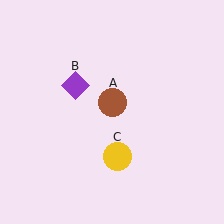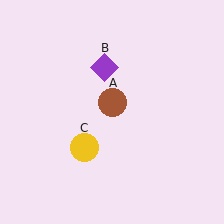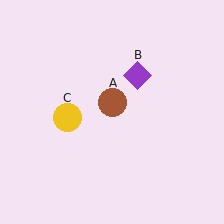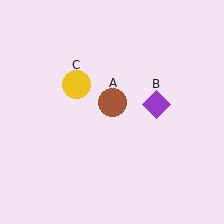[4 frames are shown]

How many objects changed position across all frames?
2 objects changed position: purple diamond (object B), yellow circle (object C).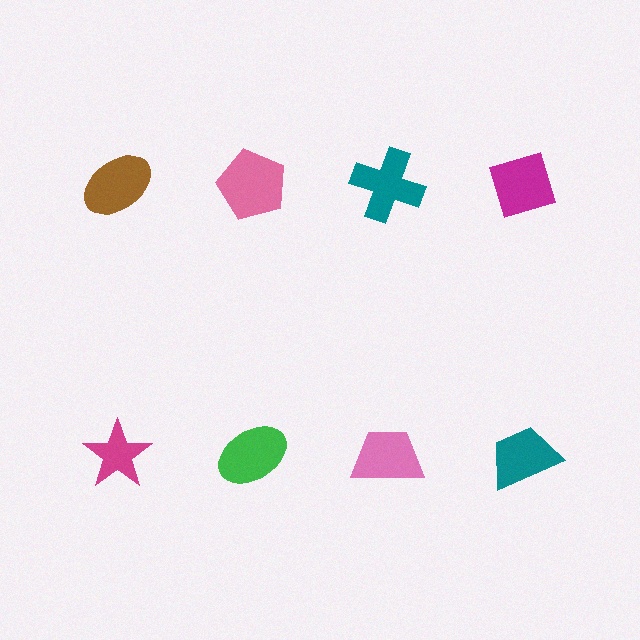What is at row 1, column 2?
A pink pentagon.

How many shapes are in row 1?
4 shapes.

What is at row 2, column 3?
A pink trapezoid.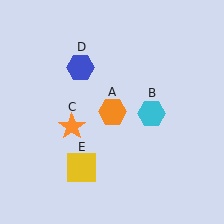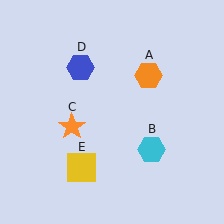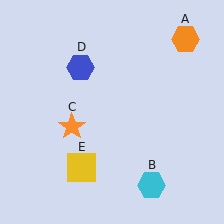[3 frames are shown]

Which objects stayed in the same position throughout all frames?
Orange star (object C) and blue hexagon (object D) and yellow square (object E) remained stationary.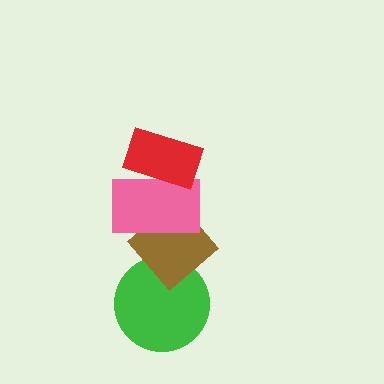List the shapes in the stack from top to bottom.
From top to bottom: the red rectangle, the pink rectangle, the brown diamond, the green circle.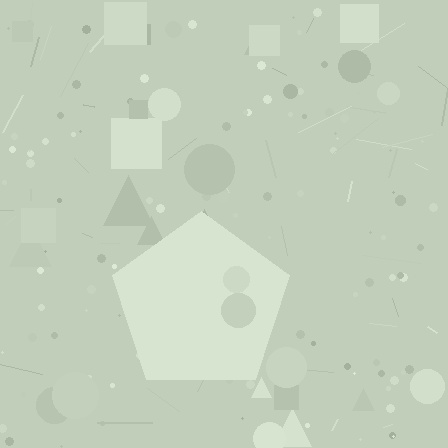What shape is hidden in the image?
A pentagon is hidden in the image.